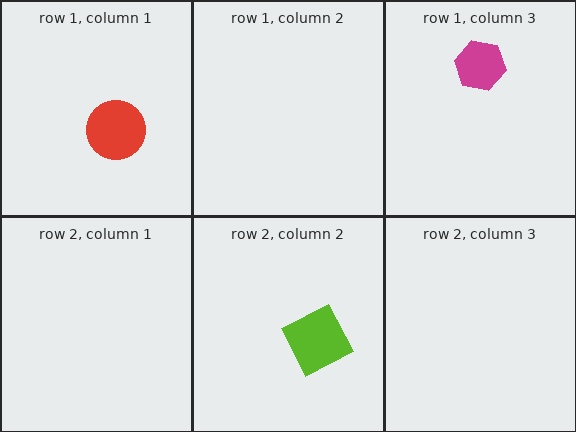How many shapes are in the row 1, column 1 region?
1.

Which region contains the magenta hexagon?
The row 1, column 3 region.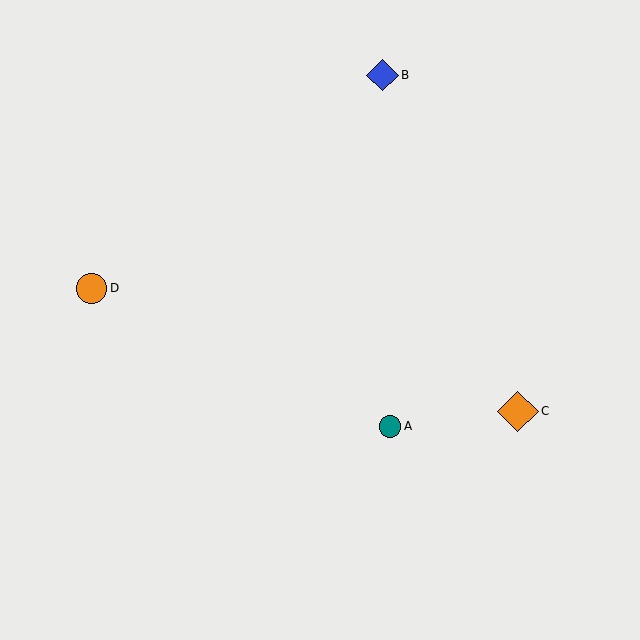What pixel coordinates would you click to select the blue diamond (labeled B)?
Click at (382, 75) to select the blue diamond B.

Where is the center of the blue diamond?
The center of the blue diamond is at (382, 75).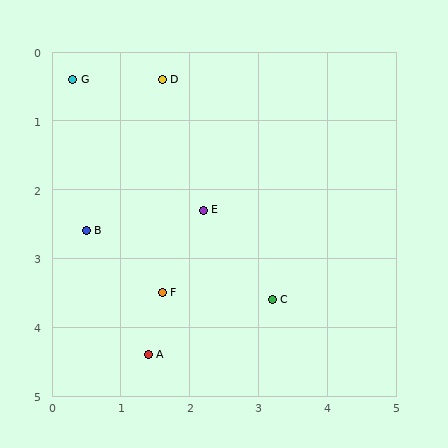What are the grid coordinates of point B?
Point B is at approximately (0.5, 2.6).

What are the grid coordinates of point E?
Point E is at approximately (2.2, 2.3).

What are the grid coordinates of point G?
Point G is at approximately (0.3, 0.4).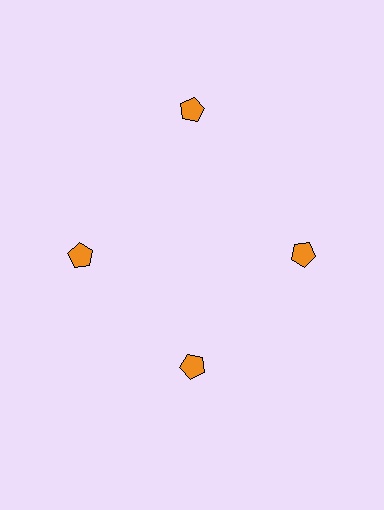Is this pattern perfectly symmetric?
No. The 4 orange pentagons are arranged in a ring, but one element near the 12 o'clock position is pushed outward from the center, breaking the 4-fold rotational symmetry.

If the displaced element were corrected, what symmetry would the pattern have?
It would have 4-fold rotational symmetry — the pattern would map onto itself every 90 degrees.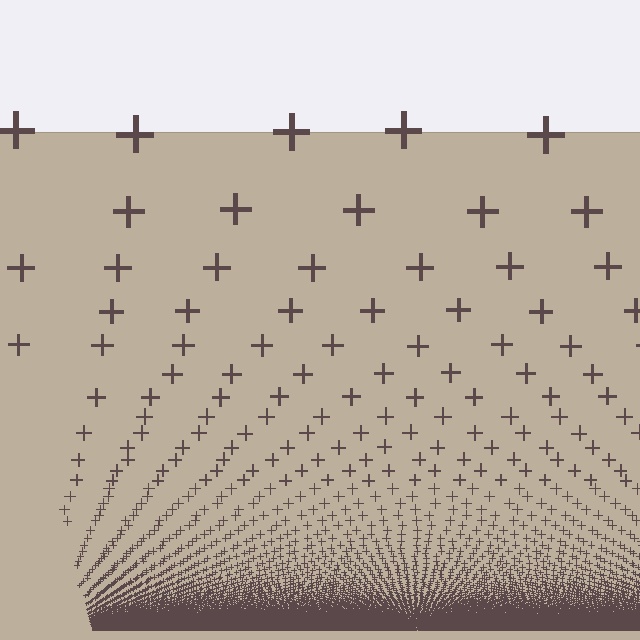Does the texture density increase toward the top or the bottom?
Density increases toward the bottom.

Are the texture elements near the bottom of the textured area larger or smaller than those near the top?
Smaller. The gradient is inverted — elements near the bottom are smaller and denser.